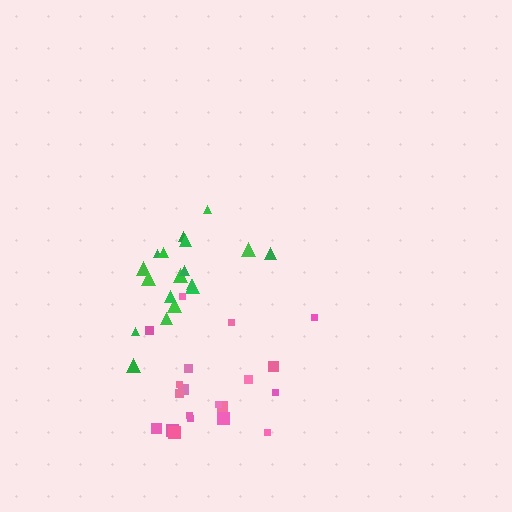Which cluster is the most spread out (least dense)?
Green.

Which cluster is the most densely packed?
Pink.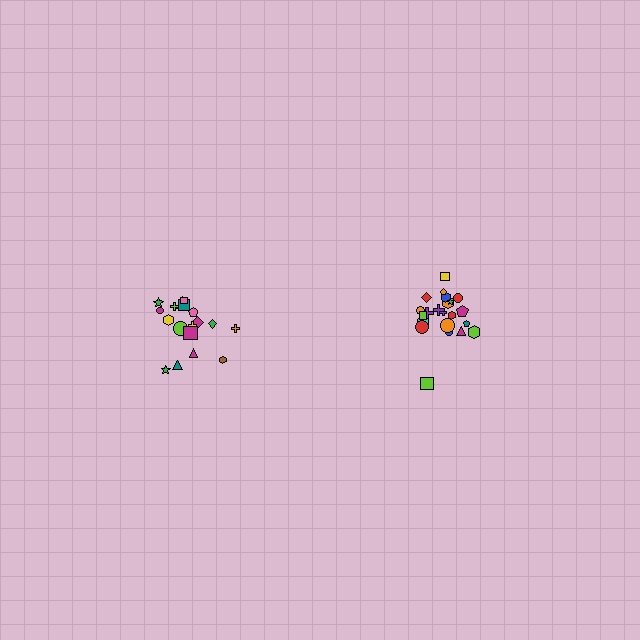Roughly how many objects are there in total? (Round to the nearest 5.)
Roughly 40 objects in total.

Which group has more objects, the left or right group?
The right group.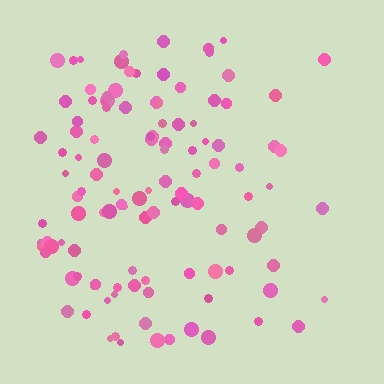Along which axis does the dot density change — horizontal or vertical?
Horizontal.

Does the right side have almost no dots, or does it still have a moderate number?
Still a moderate number, just noticeably fewer than the left.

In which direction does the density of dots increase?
From right to left, with the left side densest.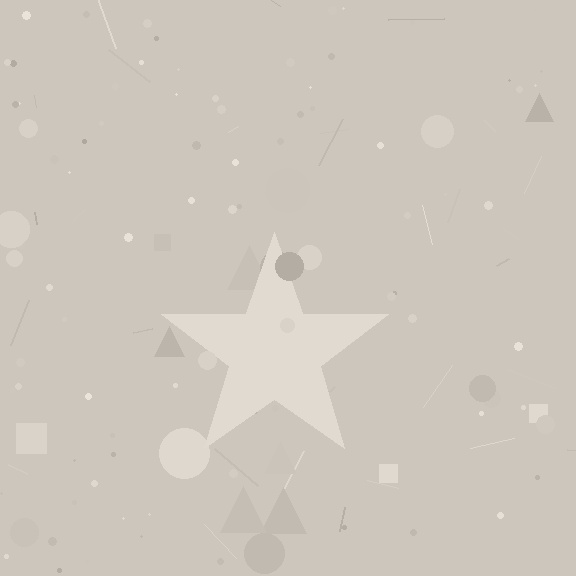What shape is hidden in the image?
A star is hidden in the image.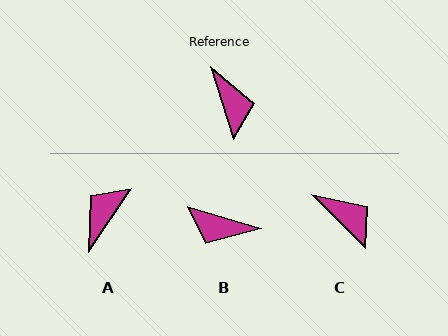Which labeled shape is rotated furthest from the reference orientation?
A, about 129 degrees away.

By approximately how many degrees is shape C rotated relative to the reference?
Approximately 28 degrees counter-clockwise.